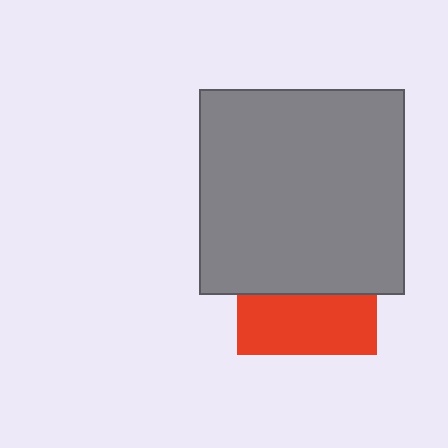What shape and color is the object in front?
The object in front is a gray square.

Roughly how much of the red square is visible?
A small part of it is visible (roughly 43%).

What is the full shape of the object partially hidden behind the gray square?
The partially hidden object is a red square.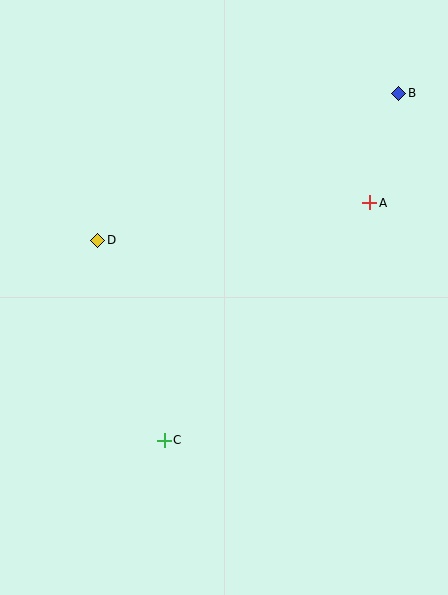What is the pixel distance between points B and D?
The distance between B and D is 335 pixels.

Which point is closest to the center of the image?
Point D at (98, 240) is closest to the center.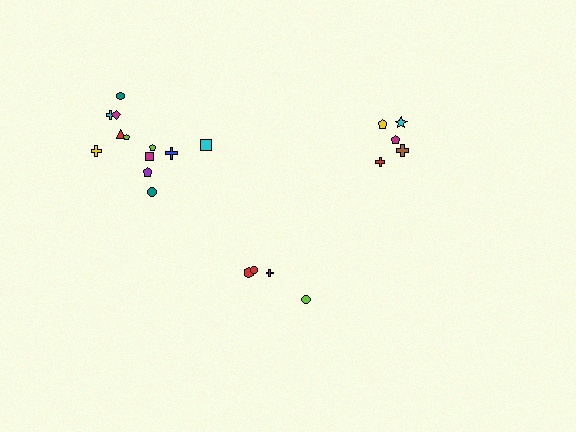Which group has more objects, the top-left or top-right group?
The top-left group.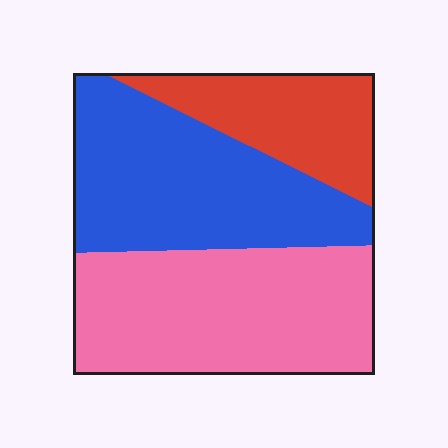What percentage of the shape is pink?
Pink takes up between a quarter and a half of the shape.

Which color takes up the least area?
Red, at roughly 20%.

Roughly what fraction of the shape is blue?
Blue covers about 40% of the shape.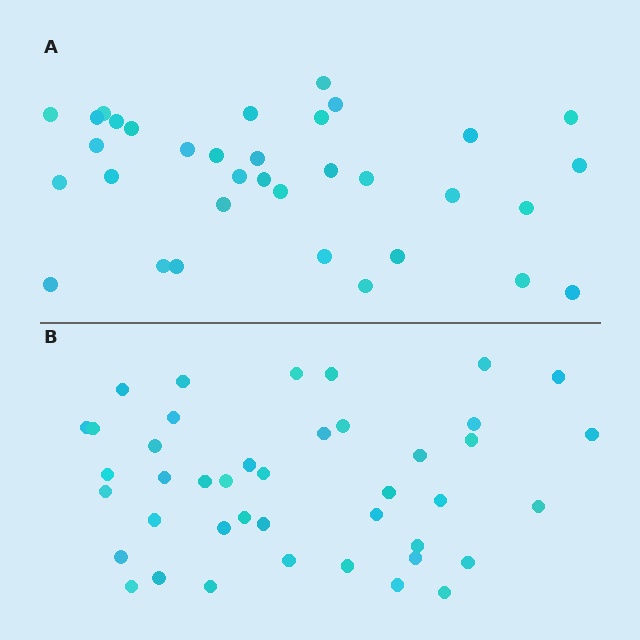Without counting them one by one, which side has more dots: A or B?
Region B (the bottom region) has more dots.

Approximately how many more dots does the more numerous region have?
Region B has roughly 8 or so more dots than region A.